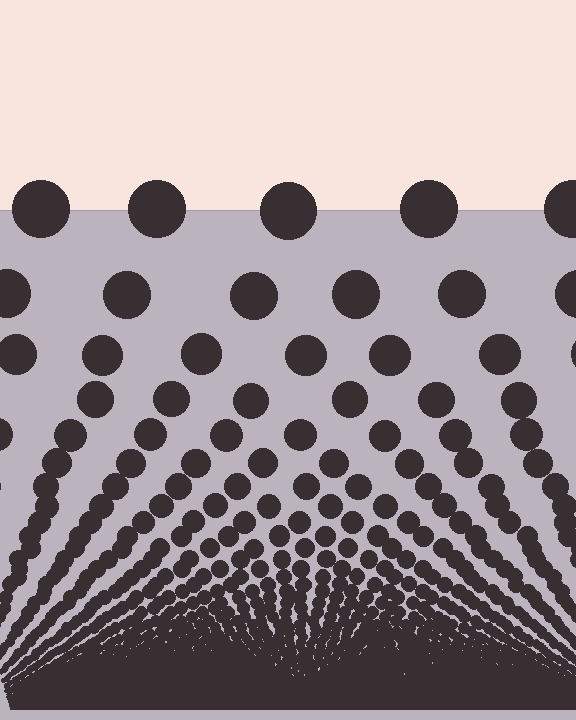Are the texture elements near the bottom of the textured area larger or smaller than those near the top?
Smaller. The gradient is inverted — elements near the bottom are smaller and denser.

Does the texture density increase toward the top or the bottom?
Density increases toward the bottom.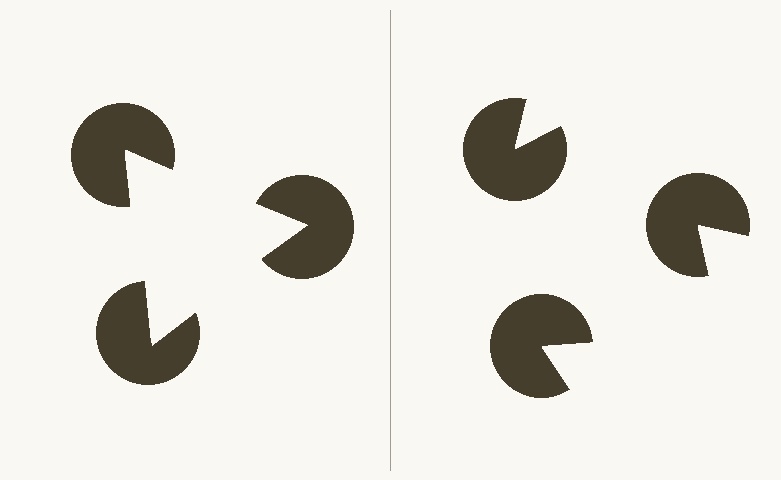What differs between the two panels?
The pac-man discs are positioned identically on both sides; only the wedge orientations differ. On the left they align to a triangle; on the right they are misaligned.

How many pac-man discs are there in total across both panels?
6 — 3 on each side.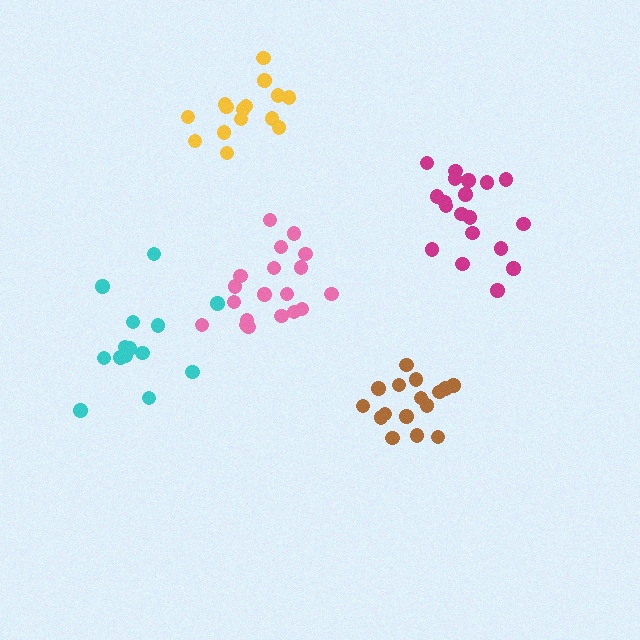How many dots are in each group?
Group 1: 19 dots, Group 2: 16 dots, Group 3: 15 dots, Group 4: 19 dots, Group 5: 15 dots (84 total).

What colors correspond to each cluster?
The clusters are colored: pink, brown, yellow, magenta, cyan.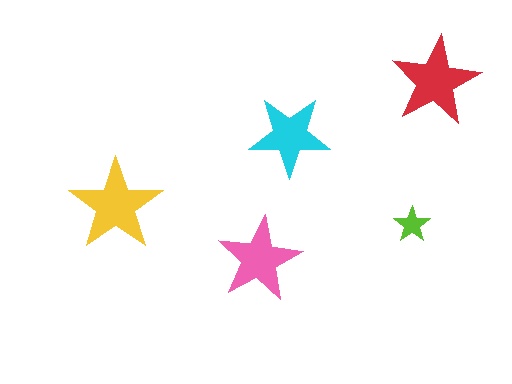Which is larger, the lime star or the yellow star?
The yellow one.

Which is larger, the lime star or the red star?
The red one.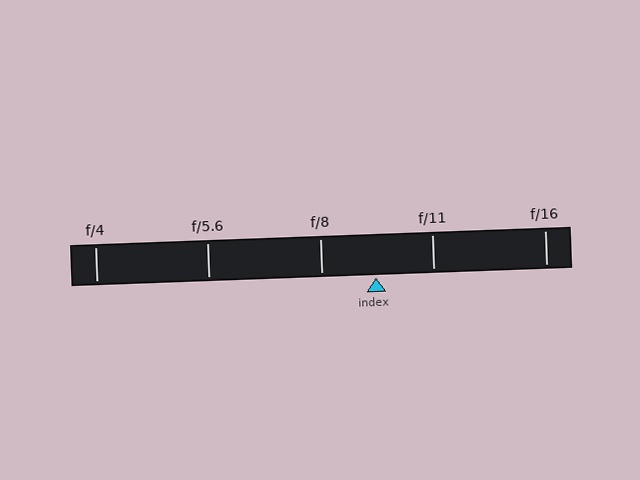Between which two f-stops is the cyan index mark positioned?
The index mark is between f/8 and f/11.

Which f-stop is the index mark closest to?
The index mark is closest to f/8.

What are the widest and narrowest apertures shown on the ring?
The widest aperture shown is f/4 and the narrowest is f/16.